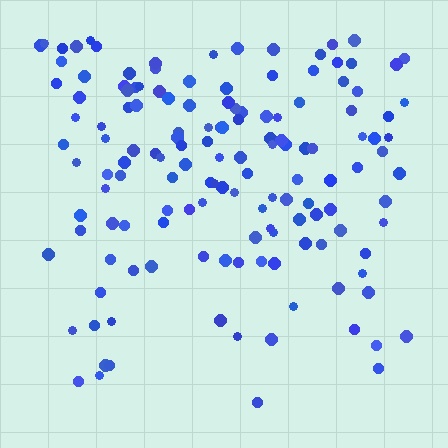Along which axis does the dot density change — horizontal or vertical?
Vertical.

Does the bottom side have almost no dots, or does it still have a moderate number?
Still a moderate number, just noticeably fewer than the top.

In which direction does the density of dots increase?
From bottom to top, with the top side densest.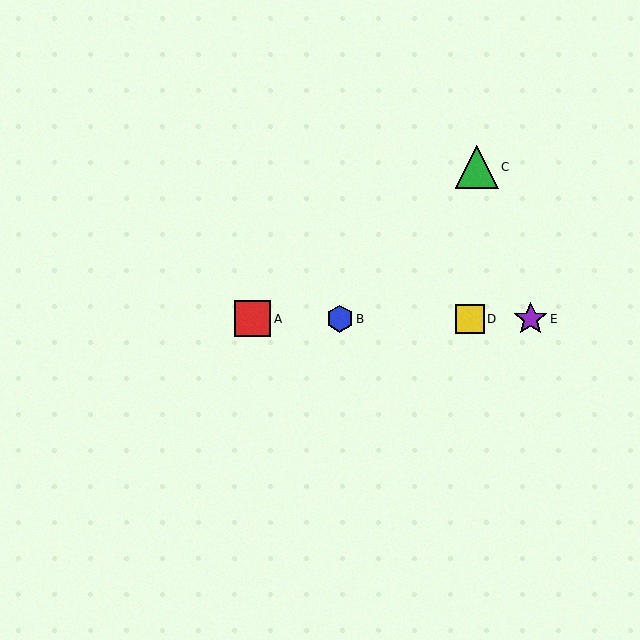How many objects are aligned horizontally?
4 objects (A, B, D, E) are aligned horizontally.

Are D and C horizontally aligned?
No, D is at y≈319 and C is at y≈167.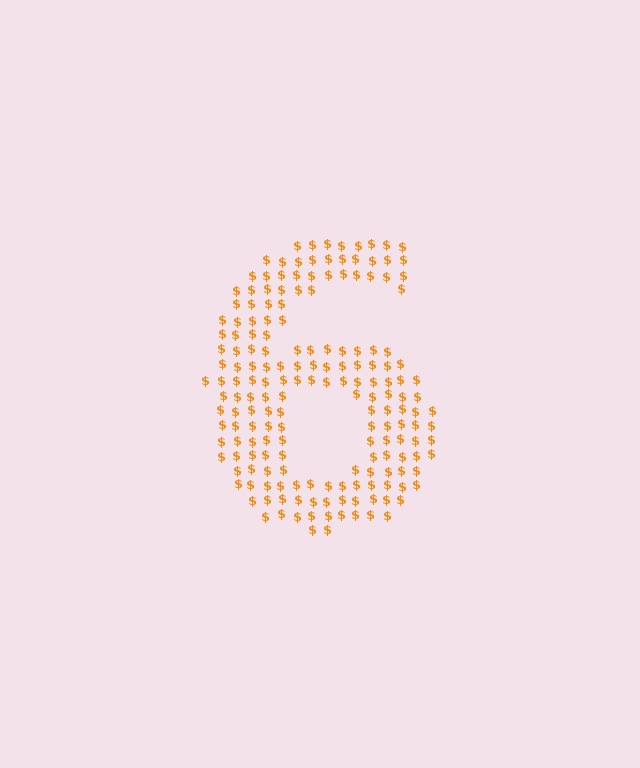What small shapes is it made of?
It is made of small dollar signs.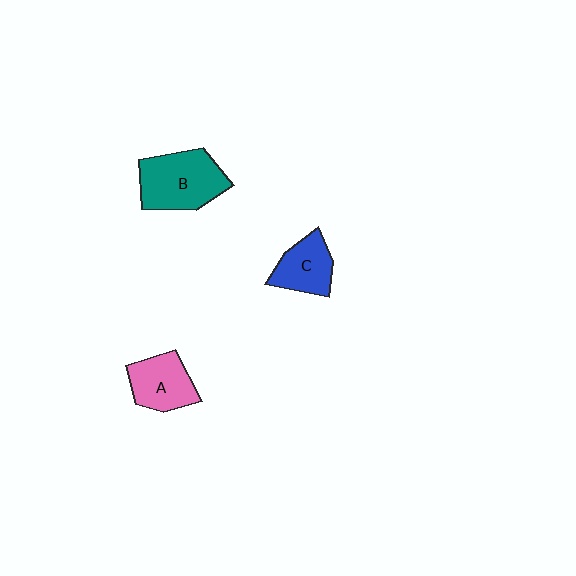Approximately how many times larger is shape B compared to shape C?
Approximately 1.6 times.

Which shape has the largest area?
Shape B (teal).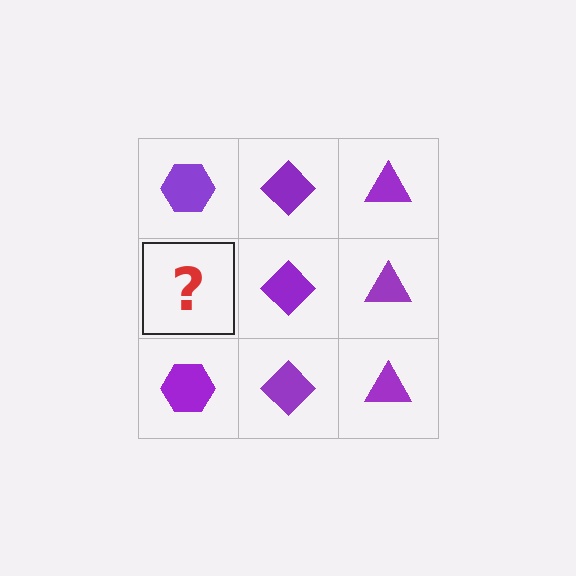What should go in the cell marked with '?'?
The missing cell should contain a purple hexagon.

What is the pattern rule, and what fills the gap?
The rule is that each column has a consistent shape. The gap should be filled with a purple hexagon.